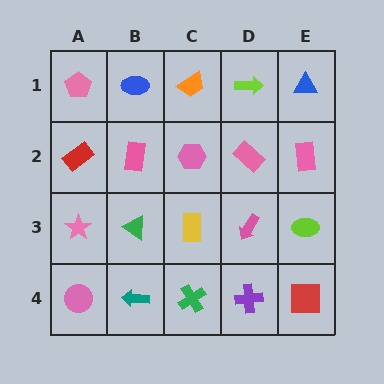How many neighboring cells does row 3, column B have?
4.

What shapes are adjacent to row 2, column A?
A pink pentagon (row 1, column A), a pink star (row 3, column A), a pink rectangle (row 2, column B).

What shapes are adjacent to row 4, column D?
A pink arrow (row 3, column D), a green cross (row 4, column C), a red square (row 4, column E).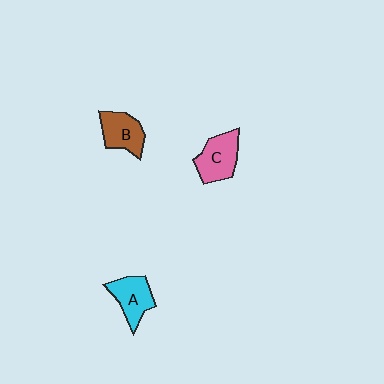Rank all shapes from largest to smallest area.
From largest to smallest: C (pink), A (cyan), B (brown).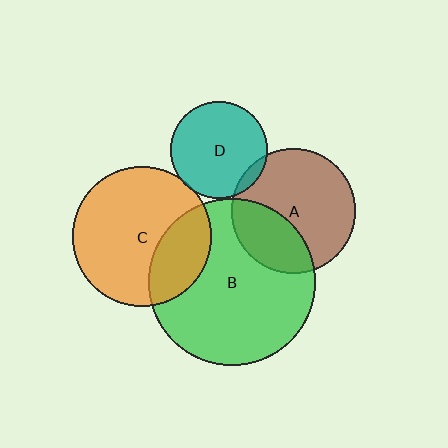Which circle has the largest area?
Circle B (green).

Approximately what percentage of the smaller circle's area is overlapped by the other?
Approximately 5%.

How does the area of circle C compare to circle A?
Approximately 1.3 times.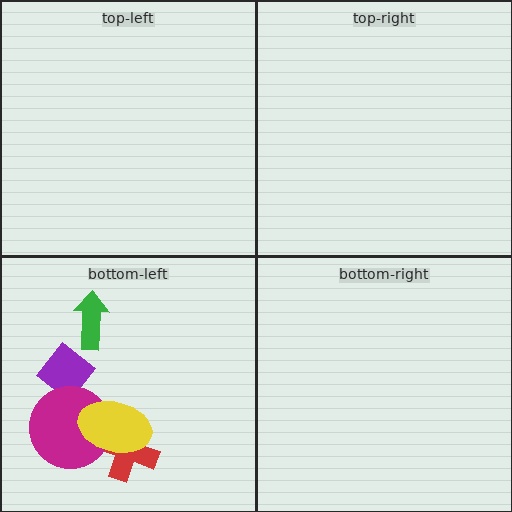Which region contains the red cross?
The bottom-left region.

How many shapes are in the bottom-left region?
5.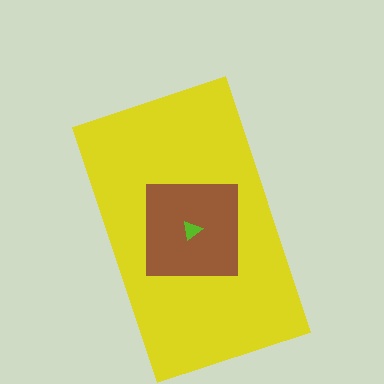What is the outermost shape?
The yellow rectangle.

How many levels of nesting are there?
3.